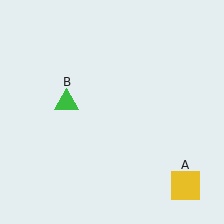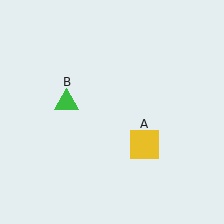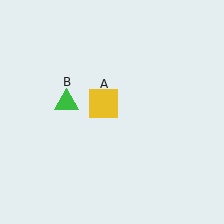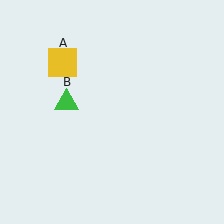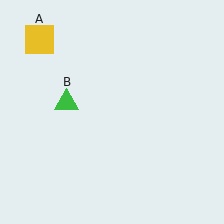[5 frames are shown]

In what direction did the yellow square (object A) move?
The yellow square (object A) moved up and to the left.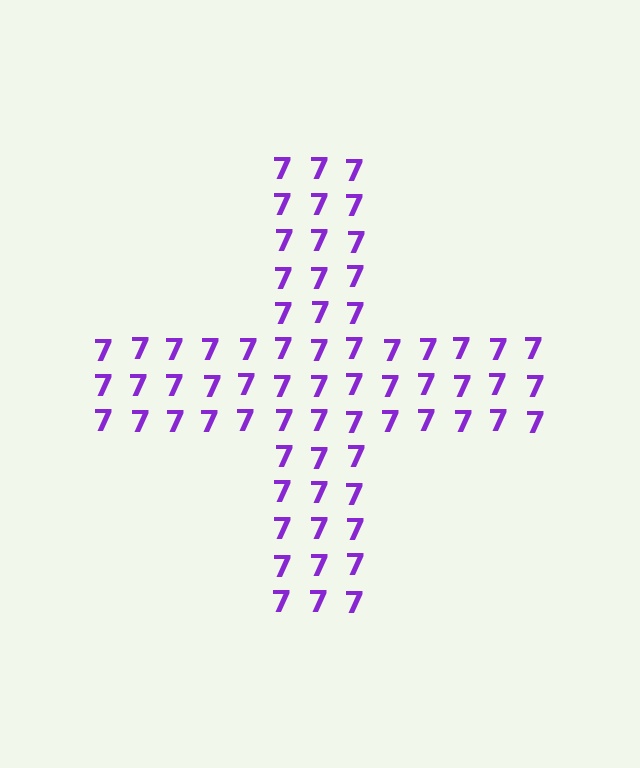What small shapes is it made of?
It is made of small digit 7's.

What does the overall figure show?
The overall figure shows a cross.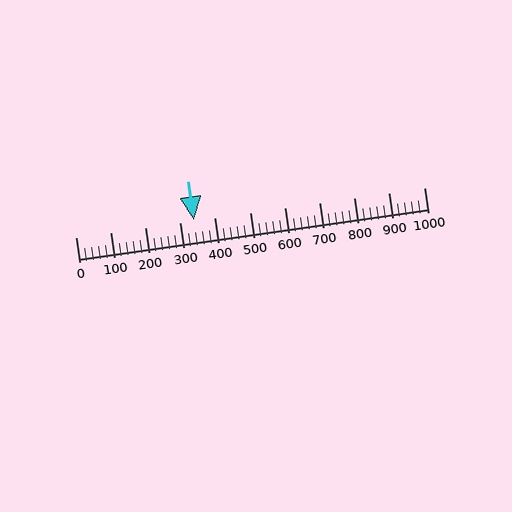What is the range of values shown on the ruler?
The ruler shows values from 0 to 1000.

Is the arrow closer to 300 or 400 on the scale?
The arrow is closer to 300.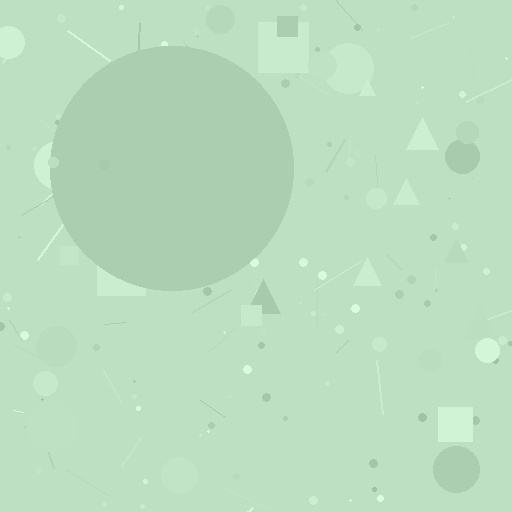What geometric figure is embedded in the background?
A circle is embedded in the background.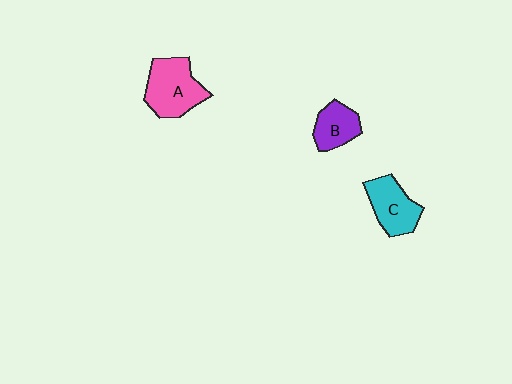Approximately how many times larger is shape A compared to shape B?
Approximately 1.6 times.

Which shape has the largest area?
Shape A (pink).